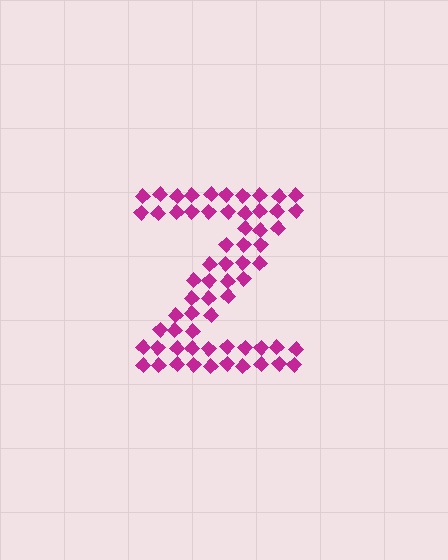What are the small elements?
The small elements are diamonds.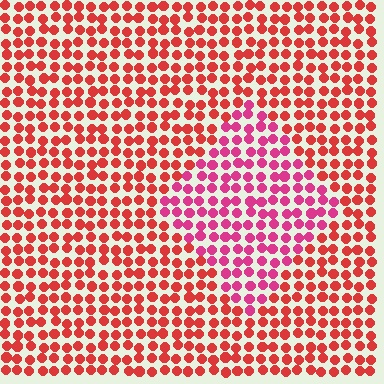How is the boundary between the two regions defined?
The boundary is defined purely by a slight shift in hue (about 31 degrees). Spacing, size, and orientation are identical on both sides.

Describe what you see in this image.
The image is filled with small red elements in a uniform arrangement. A diamond-shaped region is visible where the elements are tinted to a slightly different hue, forming a subtle color boundary.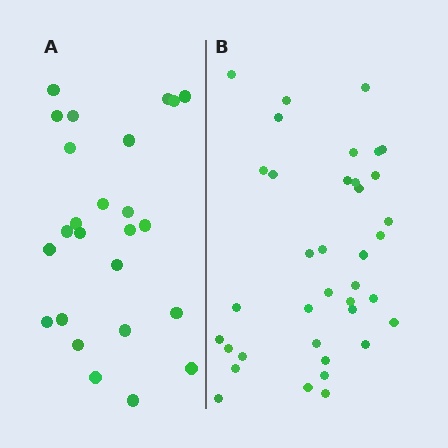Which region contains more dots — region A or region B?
Region B (the right region) has more dots.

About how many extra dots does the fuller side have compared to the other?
Region B has roughly 12 or so more dots than region A.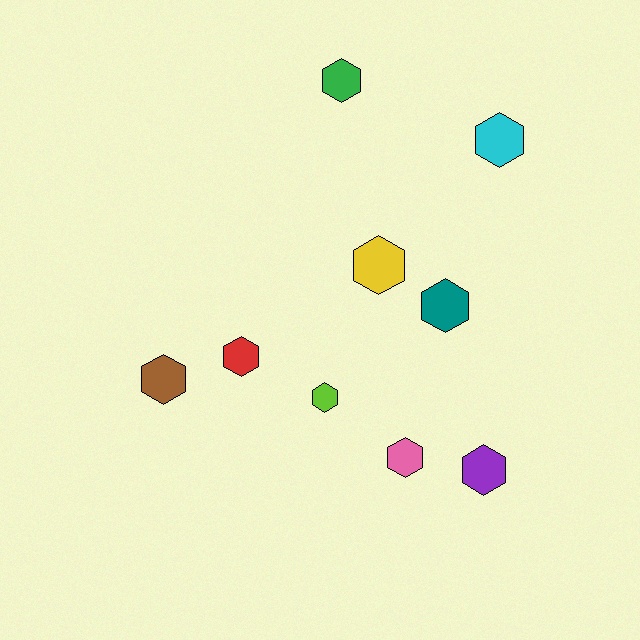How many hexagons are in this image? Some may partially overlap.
There are 9 hexagons.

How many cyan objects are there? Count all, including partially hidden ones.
There is 1 cyan object.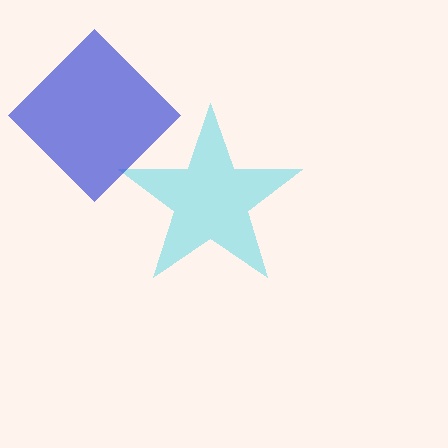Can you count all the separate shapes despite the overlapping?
Yes, there are 2 separate shapes.